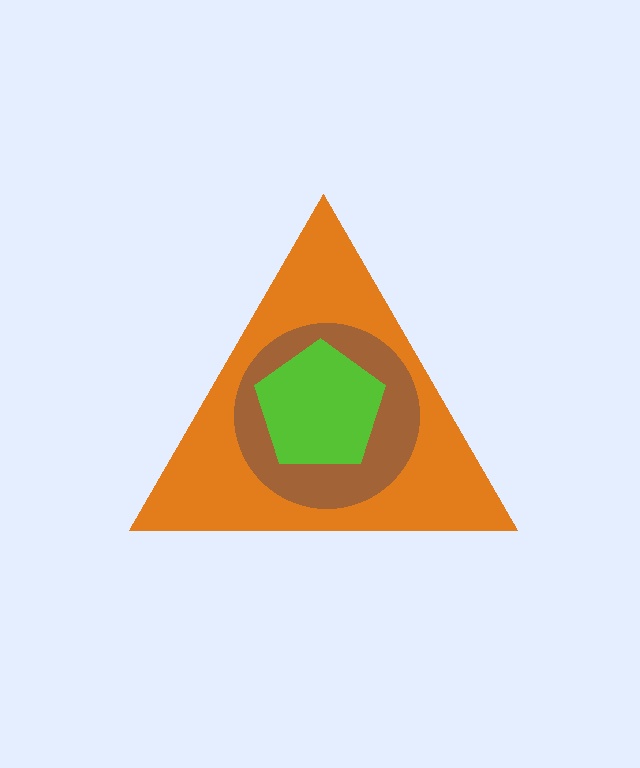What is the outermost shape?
The orange triangle.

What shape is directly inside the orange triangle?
The brown circle.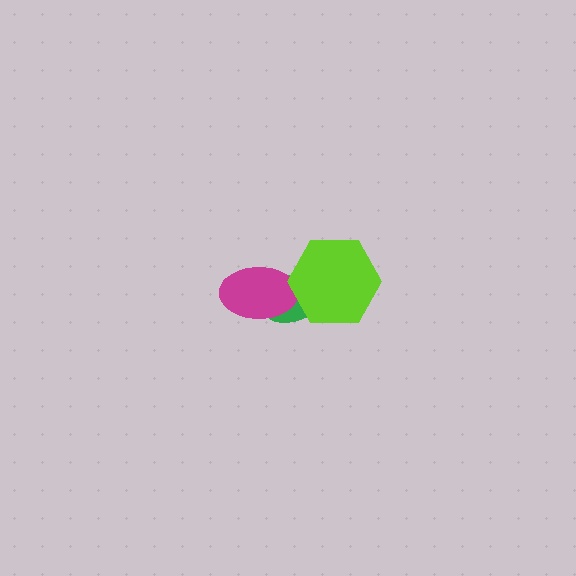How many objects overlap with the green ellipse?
2 objects overlap with the green ellipse.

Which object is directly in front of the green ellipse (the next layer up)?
The magenta ellipse is directly in front of the green ellipse.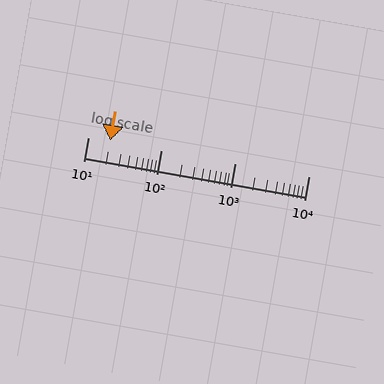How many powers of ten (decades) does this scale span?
The scale spans 3 decades, from 10 to 10000.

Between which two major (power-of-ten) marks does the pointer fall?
The pointer is between 10 and 100.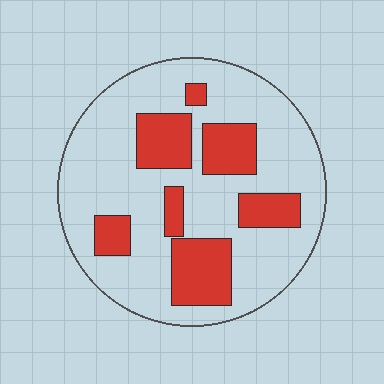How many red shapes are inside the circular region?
7.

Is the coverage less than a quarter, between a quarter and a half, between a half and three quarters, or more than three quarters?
Between a quarter and a half.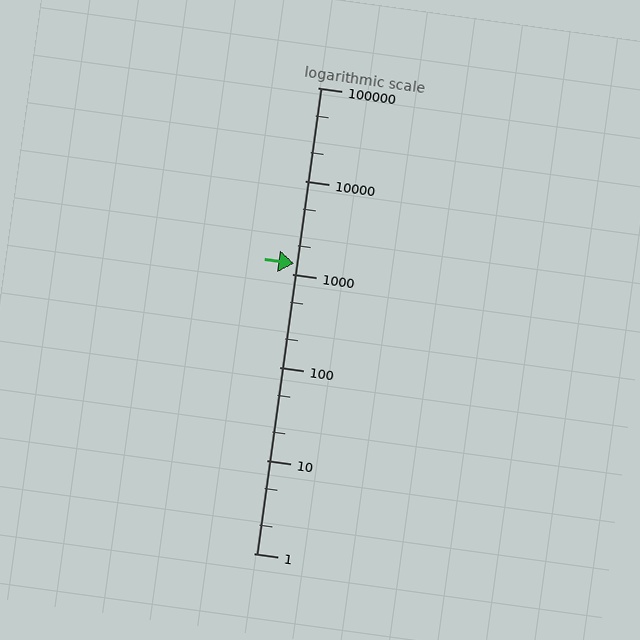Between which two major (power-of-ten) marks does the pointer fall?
The pointer is between 1000 and 10000.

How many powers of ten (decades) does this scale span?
The scale spans 5 decades, from 1 to 100000.